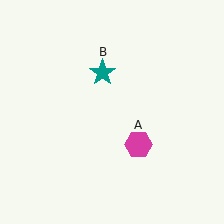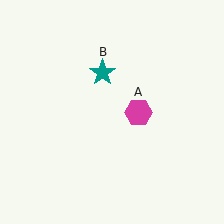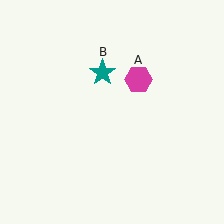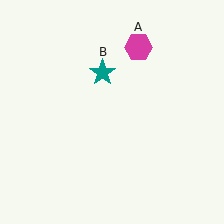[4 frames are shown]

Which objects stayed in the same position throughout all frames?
Teal star (object B) remained stationary.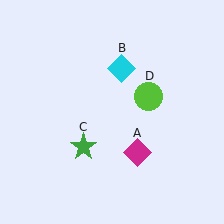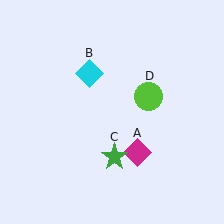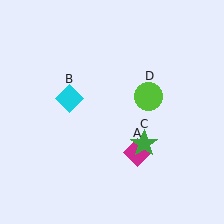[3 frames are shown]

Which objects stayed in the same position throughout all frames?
Magenta diamond (object A) and lime circle (object D) remained stationary.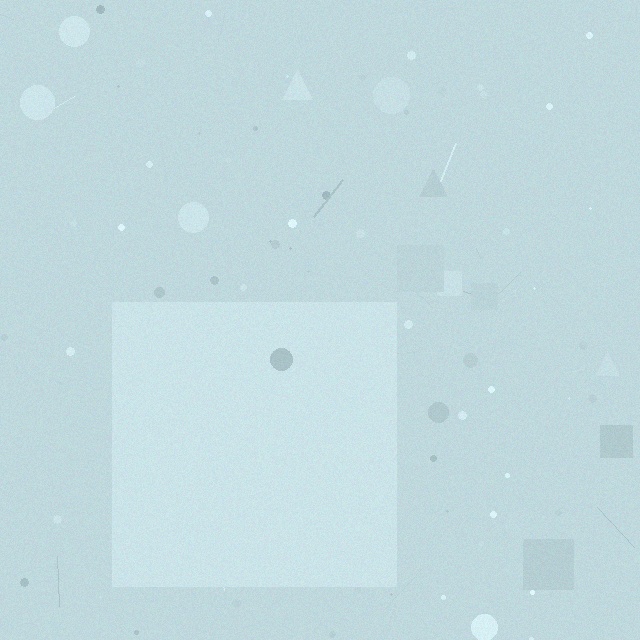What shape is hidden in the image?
A square is hidden in the image.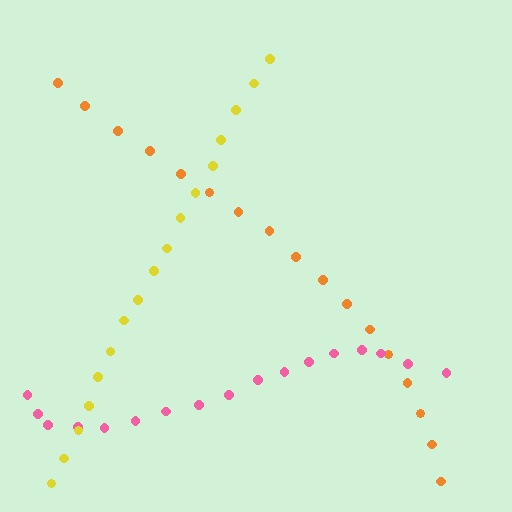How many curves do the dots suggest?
There are 3 distinct paths.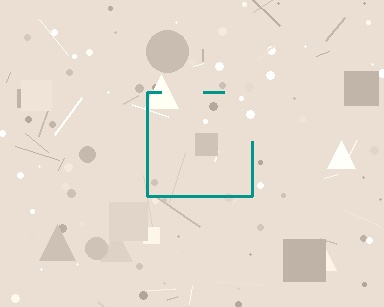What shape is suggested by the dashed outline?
The dashed outline suggests a square.